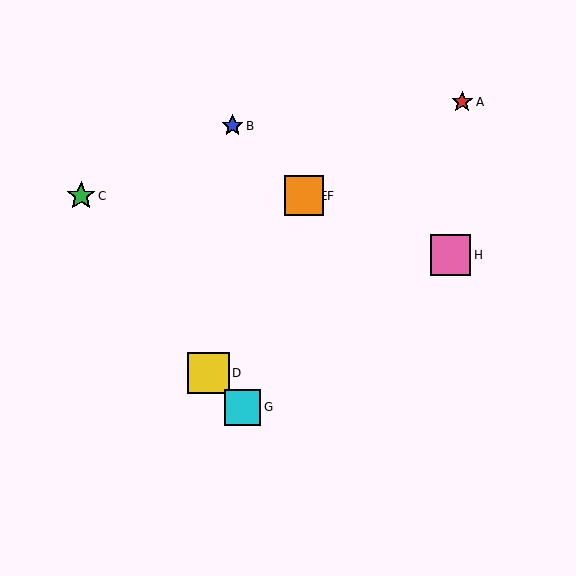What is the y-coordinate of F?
Object F is at y≈196.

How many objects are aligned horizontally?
3 objects (C, E, F) are aligned horizontally.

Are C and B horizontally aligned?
No, C is at y≈196 and B is at y≈126.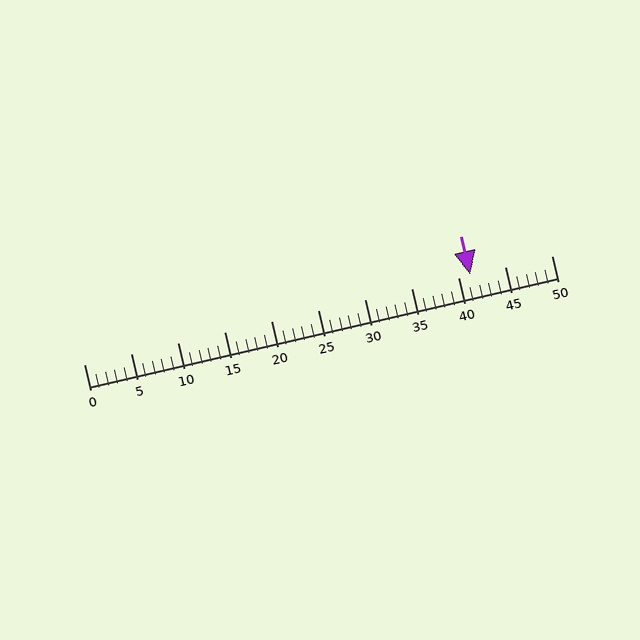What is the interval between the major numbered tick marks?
The major tick marks are spaced 5 units apart.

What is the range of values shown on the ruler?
The ruler shows values from 0 to 50.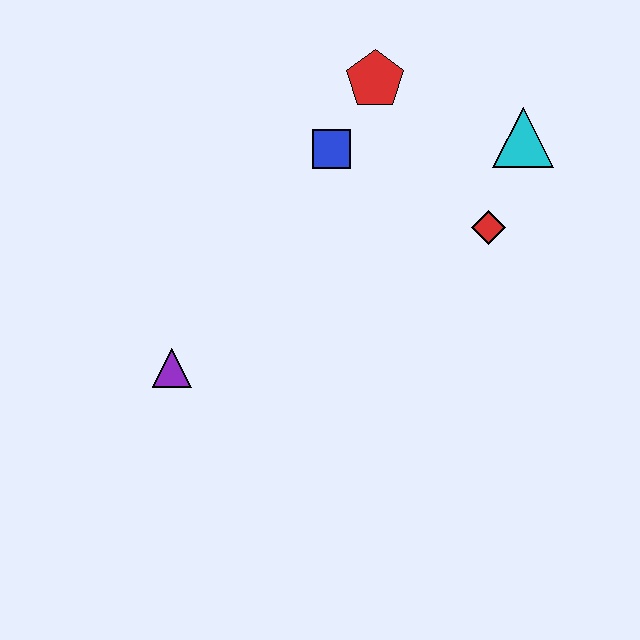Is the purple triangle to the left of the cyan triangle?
Yes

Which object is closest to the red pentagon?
The blue square is closest to the red pentagon.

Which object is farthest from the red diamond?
The purple triangle is farthest from the red diamond.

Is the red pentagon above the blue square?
Yes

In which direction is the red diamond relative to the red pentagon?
The red diamond is below the red pentagon.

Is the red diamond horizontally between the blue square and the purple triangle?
No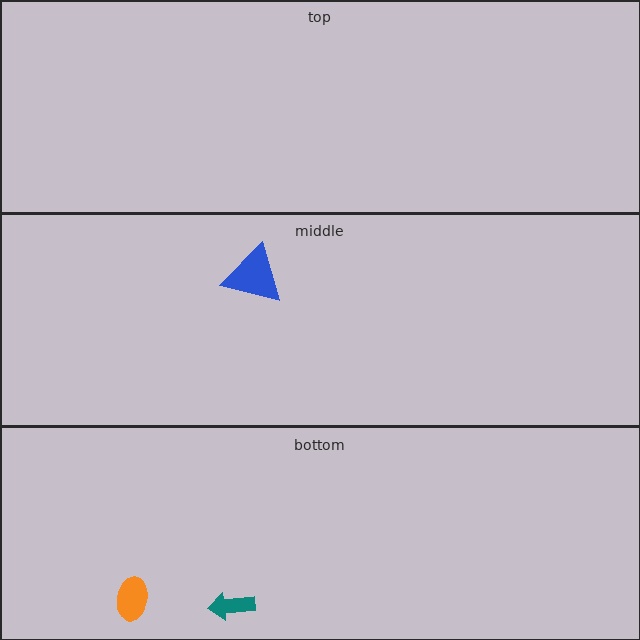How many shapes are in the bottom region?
2.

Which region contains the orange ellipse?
The bottom region.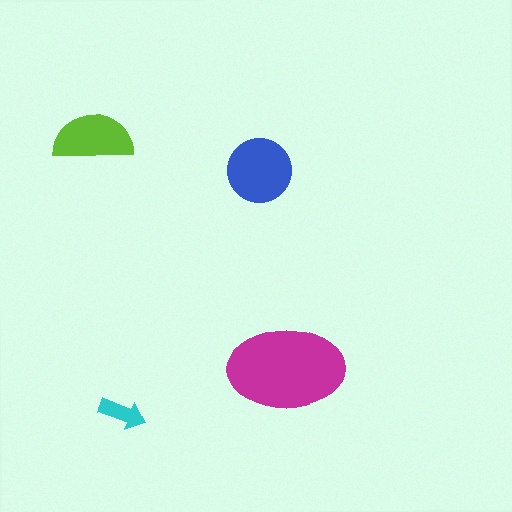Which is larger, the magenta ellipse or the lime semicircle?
The magenta ellipse.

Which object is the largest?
The magenta ellipse.